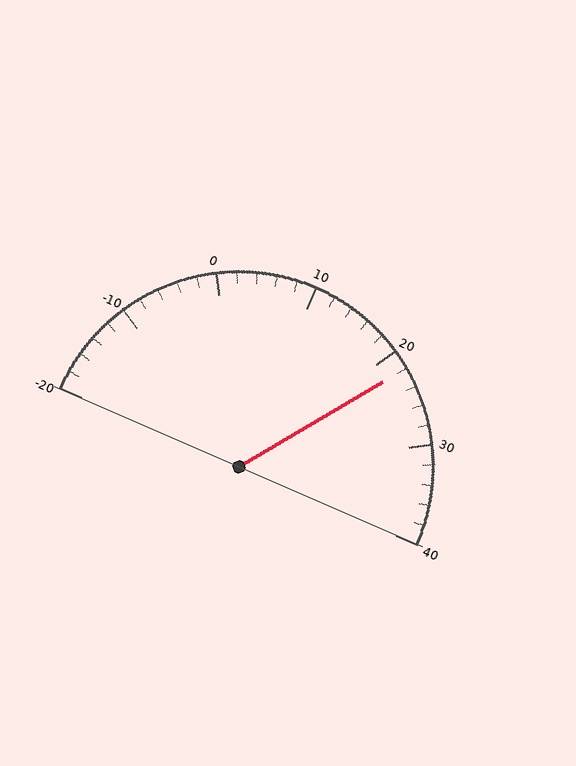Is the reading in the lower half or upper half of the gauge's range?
The reading is in the upper half of the range (-20 to 40).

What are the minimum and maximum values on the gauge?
The gauge ranges from -20 to 40.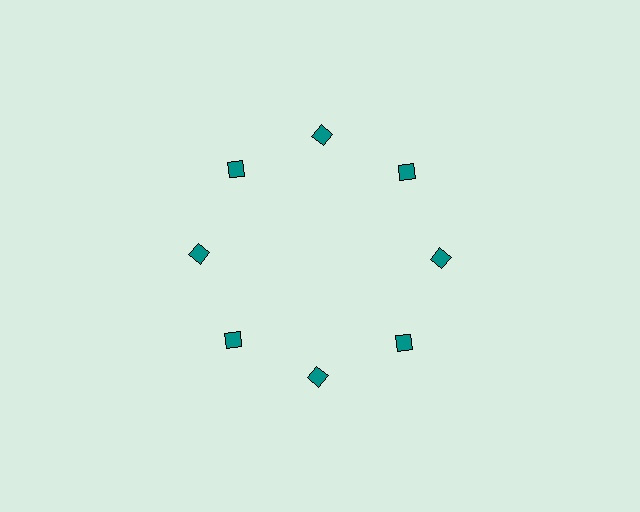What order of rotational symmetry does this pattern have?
This pattern has 8-fold rotational symmetry.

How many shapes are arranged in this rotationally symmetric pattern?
There are 8 shapes, arranged in 8 groups of 1.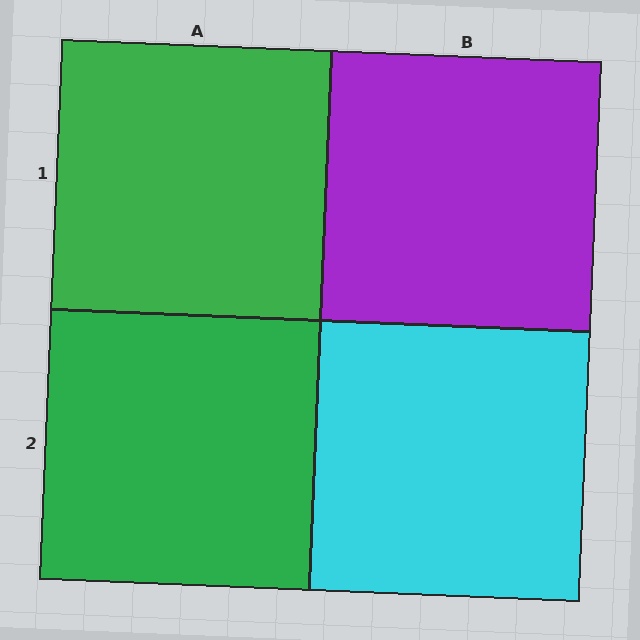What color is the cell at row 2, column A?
Green.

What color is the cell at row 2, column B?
Cyan.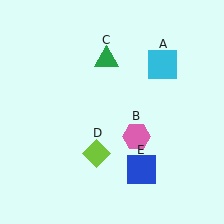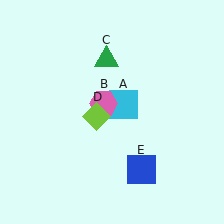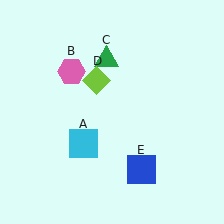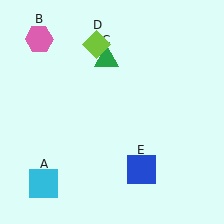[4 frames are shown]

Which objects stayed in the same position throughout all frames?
Green triangle (object C) and blue square (object E) remained stationary.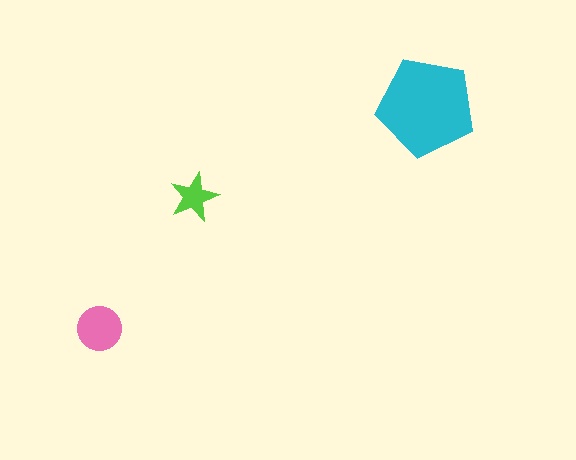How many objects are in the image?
There are 3 objects in the image.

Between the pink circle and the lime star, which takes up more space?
The pink circle.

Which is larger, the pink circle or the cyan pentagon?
The cyan pentagon.